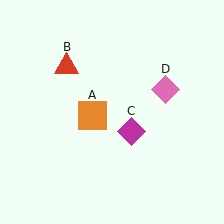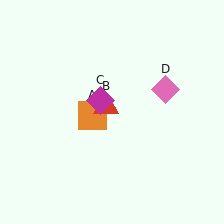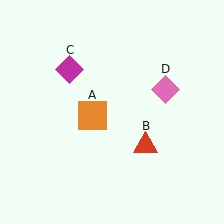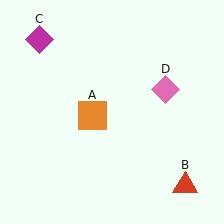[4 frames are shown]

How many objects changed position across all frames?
2 objects changed position: red triangle (object B), magenta diamond (object C).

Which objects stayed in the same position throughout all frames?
Orange square (object A) and pink diamond (object D) remained stationary.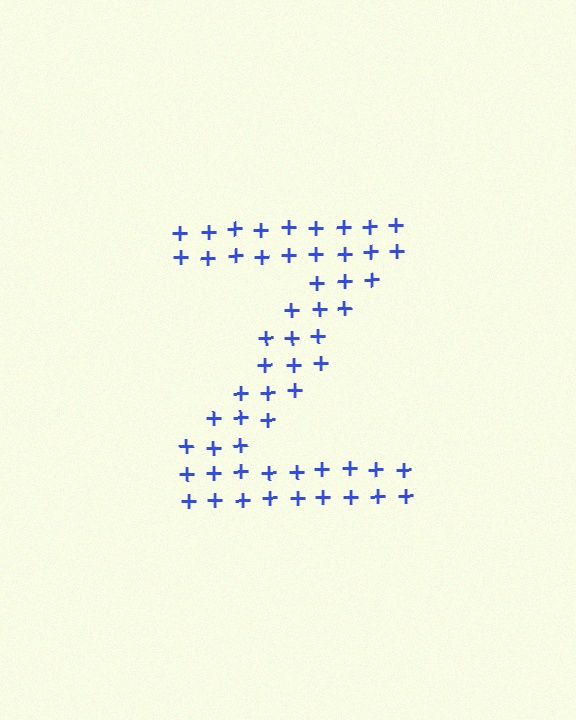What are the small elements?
The small elements are plus signs.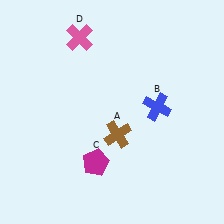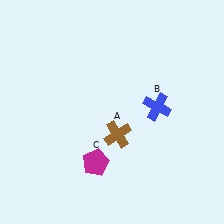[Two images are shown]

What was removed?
The pink cross (D) was removed in Image 2.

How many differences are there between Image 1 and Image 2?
There is 1 difference between the two images.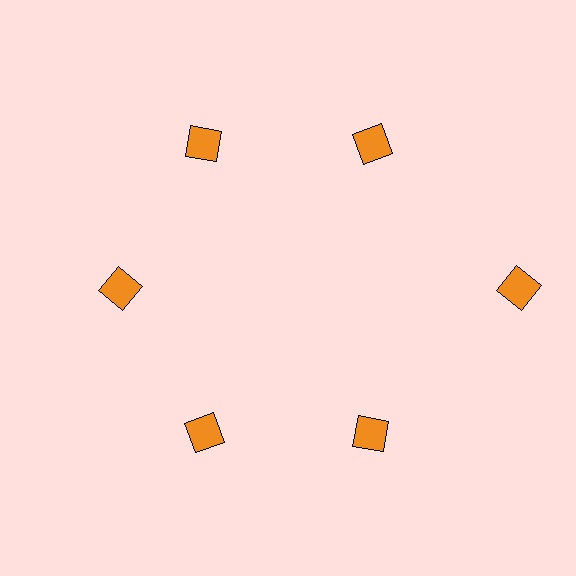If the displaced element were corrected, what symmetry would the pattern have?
It would have 6-fold rotational symmetry — the pattern would map onto itself every 60 degrees.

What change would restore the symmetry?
The symmetry would be restored by moving it inward, back onto the ring so that all 6 diamonds sit at equal angles and equal distance from the center.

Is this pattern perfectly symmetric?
No. The 6 orange diamonds are arranged in a ring, but one element near the 3 o'clock position is pushed outward from the center, breaking the 6-fold rotational symmetry.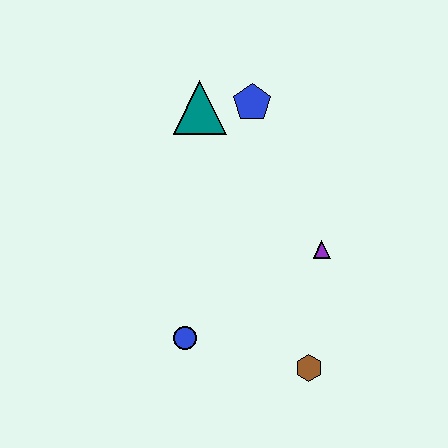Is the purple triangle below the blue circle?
No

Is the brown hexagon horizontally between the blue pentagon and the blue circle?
No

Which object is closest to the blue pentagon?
The teal triangle is closest to the blue pentagon.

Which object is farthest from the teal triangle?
The brown hexagon is farthest from the teal triangle.